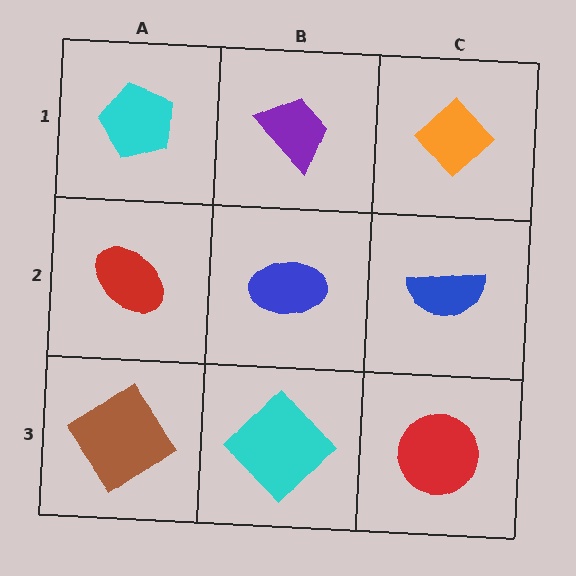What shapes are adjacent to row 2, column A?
A cyan pentagon (row 1, column A), a brown diamond (row 3, column A), a blue ellipse (row 2, column B).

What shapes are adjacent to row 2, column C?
An orange diamond (row 1, column C), a red circle (row 3, column C), a blue ellipse (row 2, column B).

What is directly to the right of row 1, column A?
A purple trapezoid.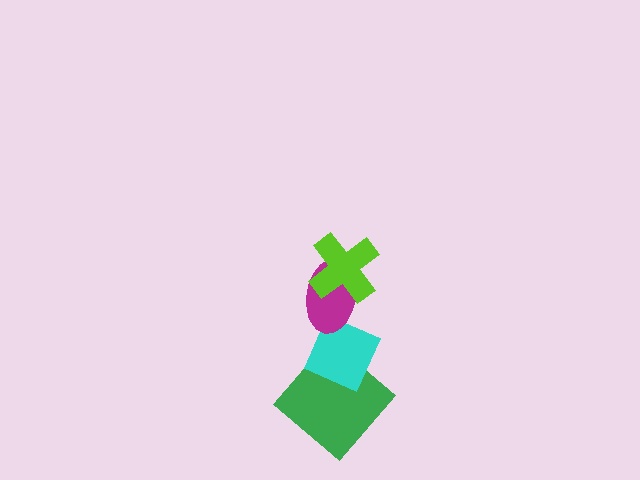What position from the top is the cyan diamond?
The cyan diamond is 3rd from the top.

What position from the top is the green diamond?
The green diamond is 4th from the top.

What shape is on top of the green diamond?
The cyan diamond is on top of the green diamond.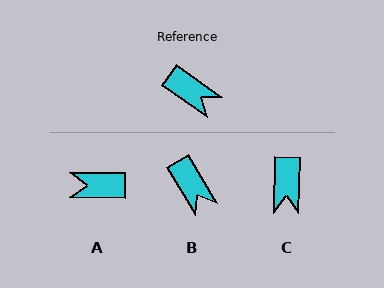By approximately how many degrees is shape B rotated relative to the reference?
Approximately 24 degrees clockwise.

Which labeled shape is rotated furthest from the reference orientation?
A, about 145 degrees away.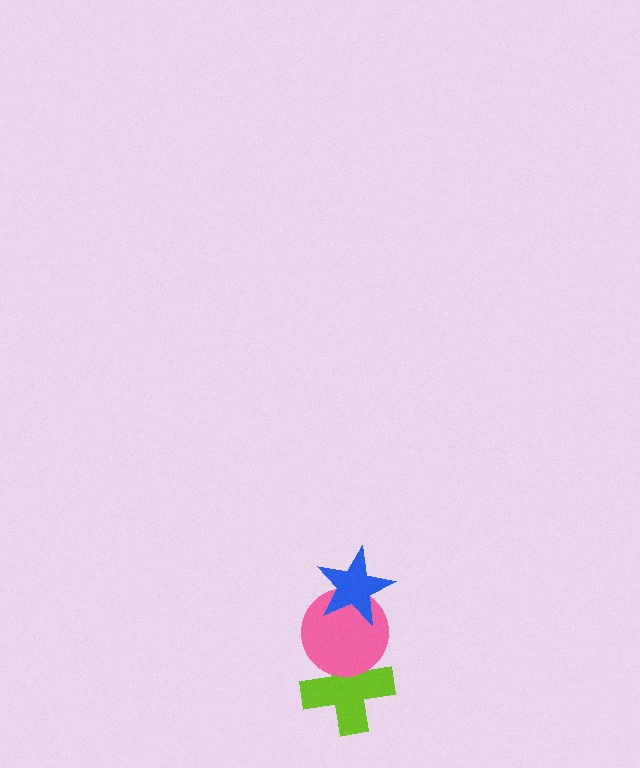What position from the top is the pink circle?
The pink circle is 2nd from the top.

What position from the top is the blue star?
The blue star is 1st from the top.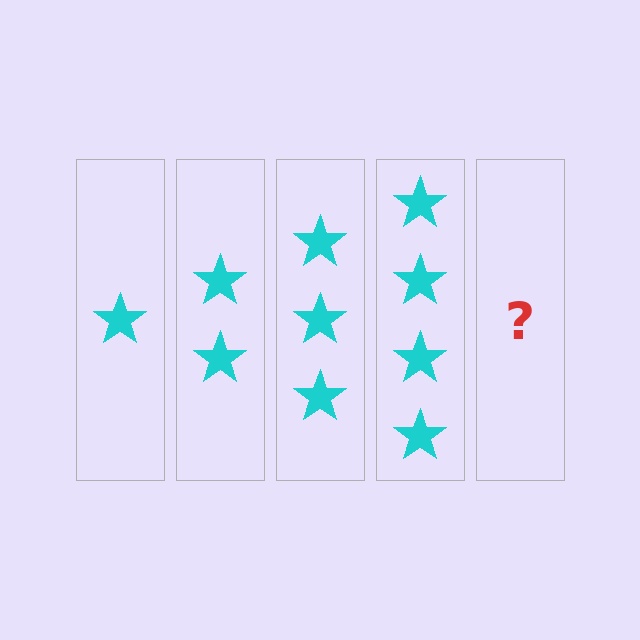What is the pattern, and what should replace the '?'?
The pattern is that each step adds one more star. The '?' should be 5 stars.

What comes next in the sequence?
The next element should be 5 stars.